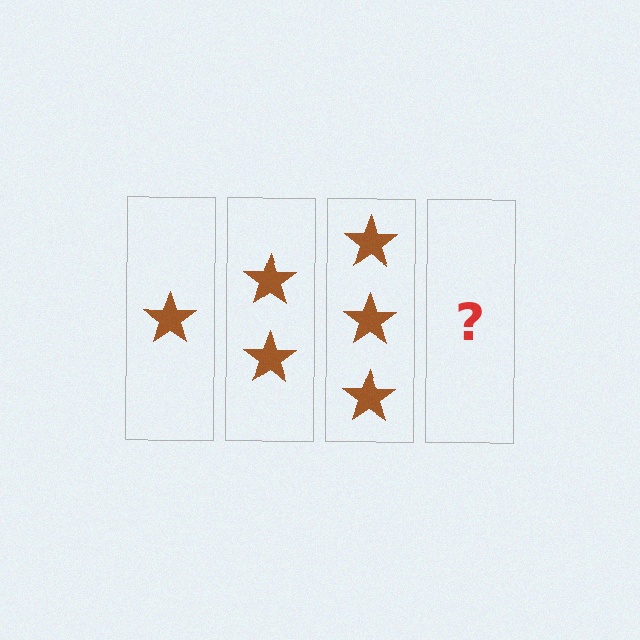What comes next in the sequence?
The next element should be 4 stars.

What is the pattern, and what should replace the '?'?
The pattern is that each step adds one more star. The '?' should be 4 stars.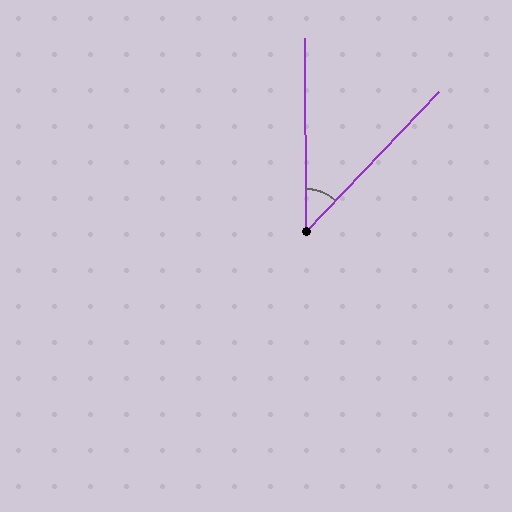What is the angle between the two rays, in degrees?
Approximately 44 degrees.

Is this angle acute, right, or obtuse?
It is acute.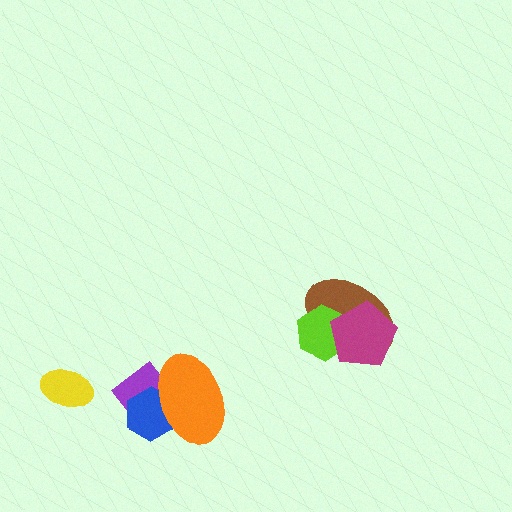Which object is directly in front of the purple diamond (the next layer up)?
The blue hexagon is directly in front of the purple diamond.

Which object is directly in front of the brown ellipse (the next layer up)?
The lime hexagon is directly in front of the brown ellipse.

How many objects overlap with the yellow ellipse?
0 objects overlap with the yellow ellipse.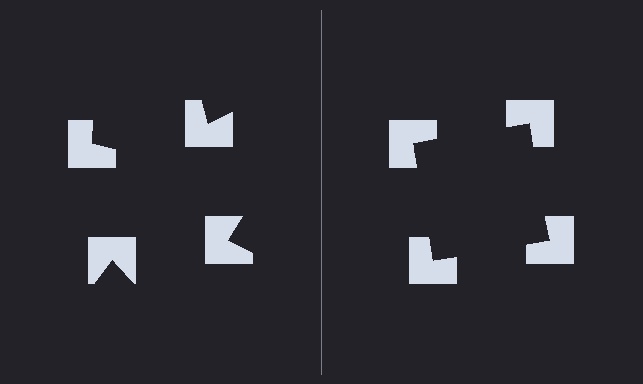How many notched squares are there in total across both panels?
8 — 4 on each side.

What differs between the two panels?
The notched squares are positioned identically on both sides; only the wedge orientations differ. On the right they align to a square; on the left they are misaligned.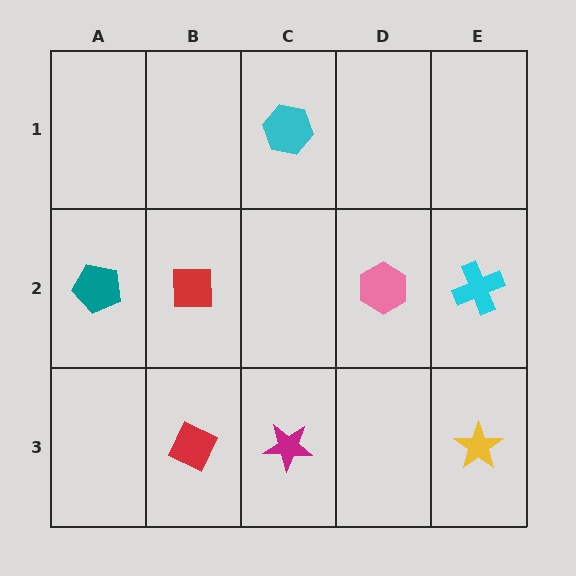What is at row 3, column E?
A yellow star.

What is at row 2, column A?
A teal pentagon.